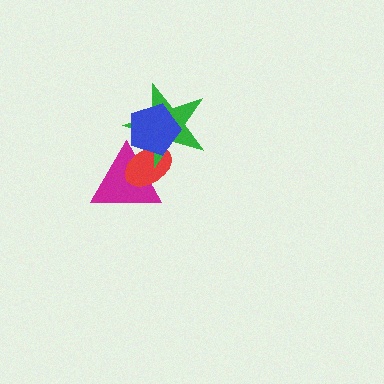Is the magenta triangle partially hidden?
Yes, it is partially covered by another shape.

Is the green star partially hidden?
Yes, it is partially covered by another shape.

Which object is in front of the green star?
The blue pentagon is in front of the green star.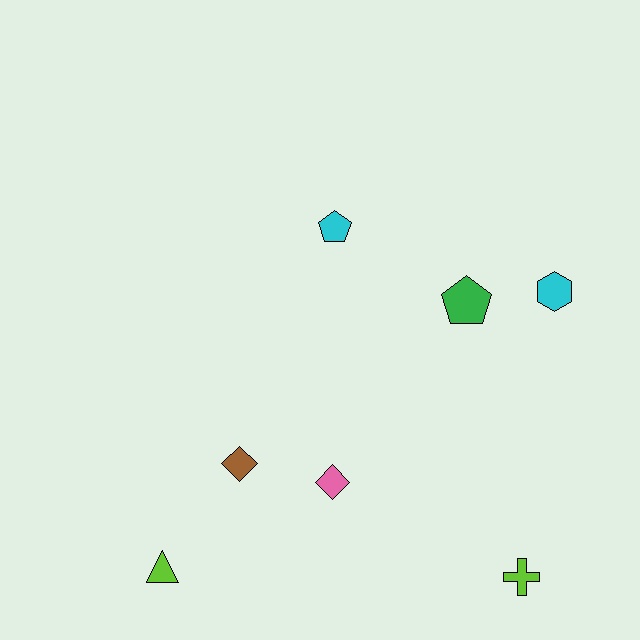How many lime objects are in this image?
There are 2 lime objects.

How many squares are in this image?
There are no squares.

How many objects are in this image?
There are 7 objects.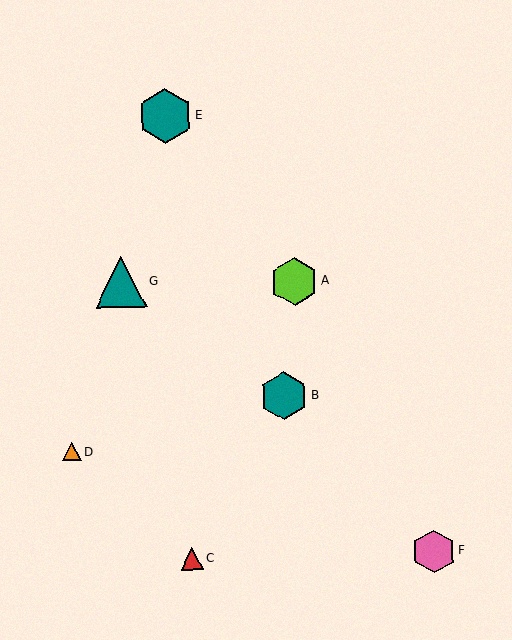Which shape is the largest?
The teal hexagon (labeled E) is the largest.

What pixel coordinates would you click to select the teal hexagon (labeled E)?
Click at (165, 116) to select the teal hexagon E.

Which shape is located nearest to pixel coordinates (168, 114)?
The teal hexagon (labeled E) at (165, 116) is nearest to that location.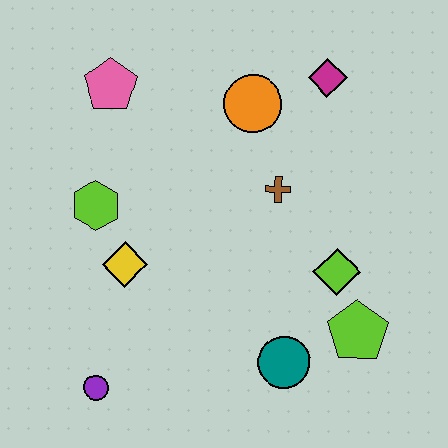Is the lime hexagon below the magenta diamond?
Yes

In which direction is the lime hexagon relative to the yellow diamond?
The lime hexagon is above the yellow diamond.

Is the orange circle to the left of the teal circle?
Yes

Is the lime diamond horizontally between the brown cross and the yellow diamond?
No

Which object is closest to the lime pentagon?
The lime diamond is closest to the lime pentagon.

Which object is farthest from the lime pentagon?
The pink pentagon is farthest from the lime pentagon.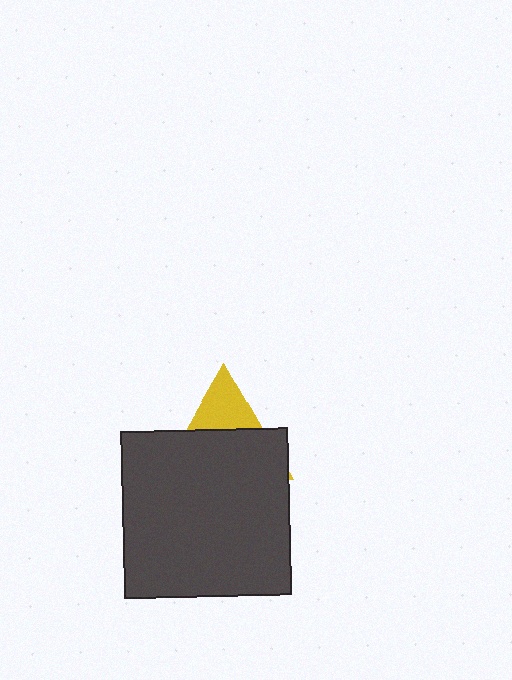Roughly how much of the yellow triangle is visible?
A small part of it is visible (roughly 31%).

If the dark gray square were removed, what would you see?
You would see the complete yellow triangle.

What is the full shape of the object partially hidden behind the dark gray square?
The partially hidden object is a yellow triangle.